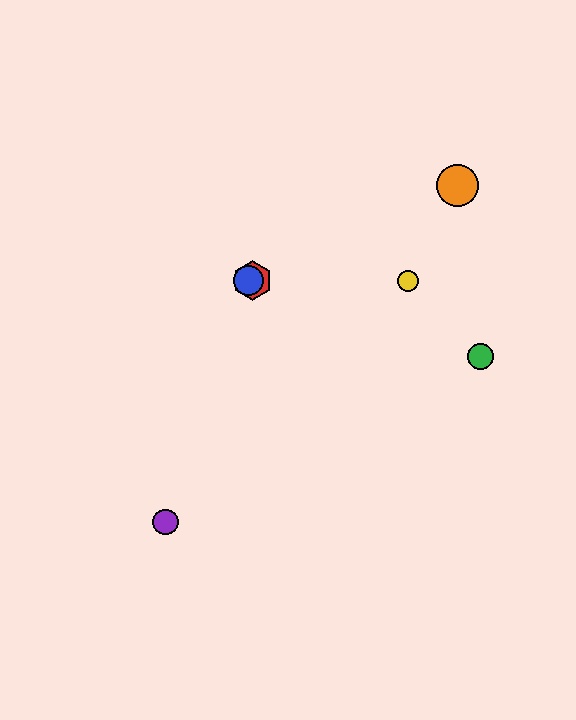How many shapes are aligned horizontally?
3 shapes (the red hexagon, the blue circle, the yellow circle) are aligned horizontally.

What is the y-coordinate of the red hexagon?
The red hexagon is at y≈281.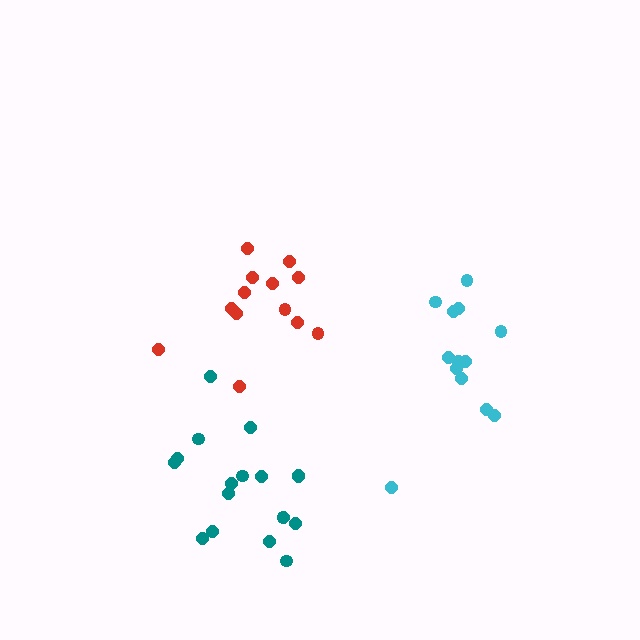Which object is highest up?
The red cluster is topmost.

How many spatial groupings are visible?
There are 3 spatial groupings.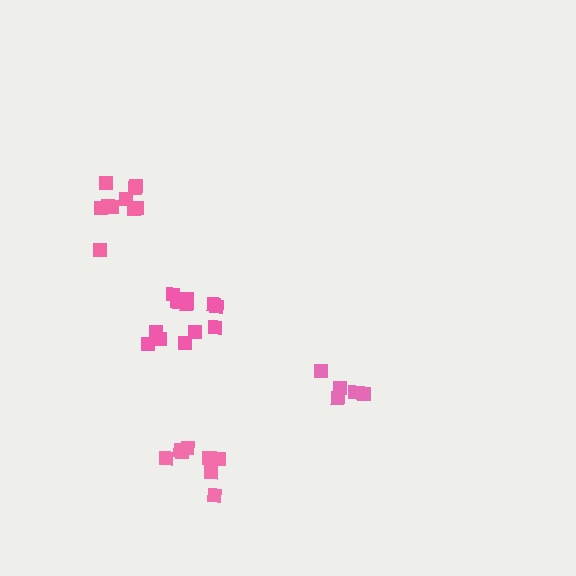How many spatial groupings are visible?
There are 4 spatial groupings.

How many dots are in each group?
Group 1: 12 dots, Group 2: 6 dots, Group 3: 8 dots, Group 4: 10 dots (36 total).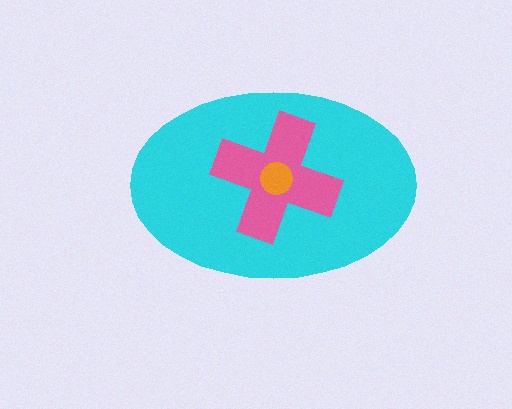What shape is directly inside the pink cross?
The orange circle.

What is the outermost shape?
The cyan ellipse.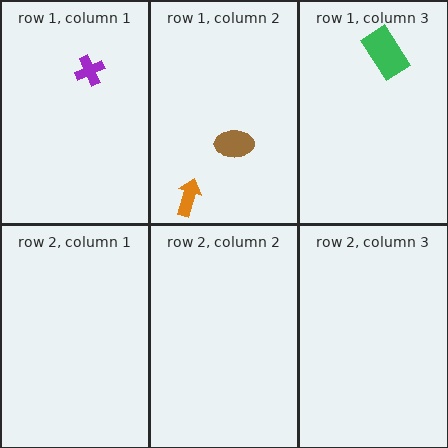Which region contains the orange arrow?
The row 1, column 2 region.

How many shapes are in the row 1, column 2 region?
2.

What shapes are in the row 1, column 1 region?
The purple cross.